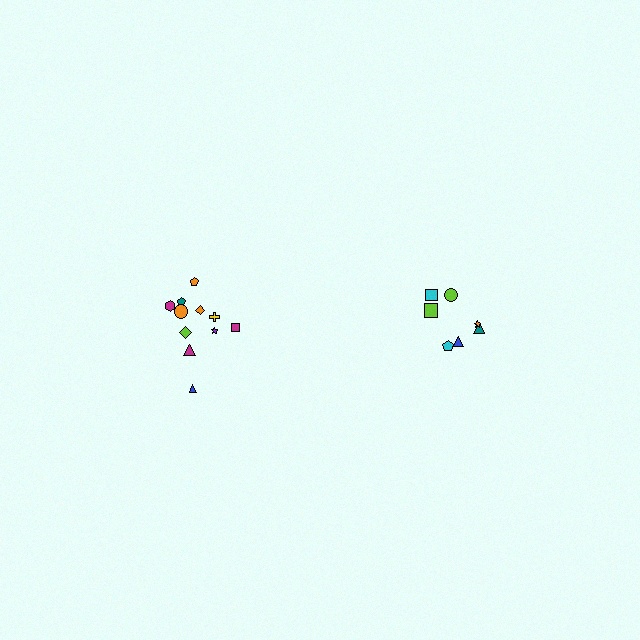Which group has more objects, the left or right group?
The left group.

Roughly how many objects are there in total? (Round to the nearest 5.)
Roughly 20 objects in total.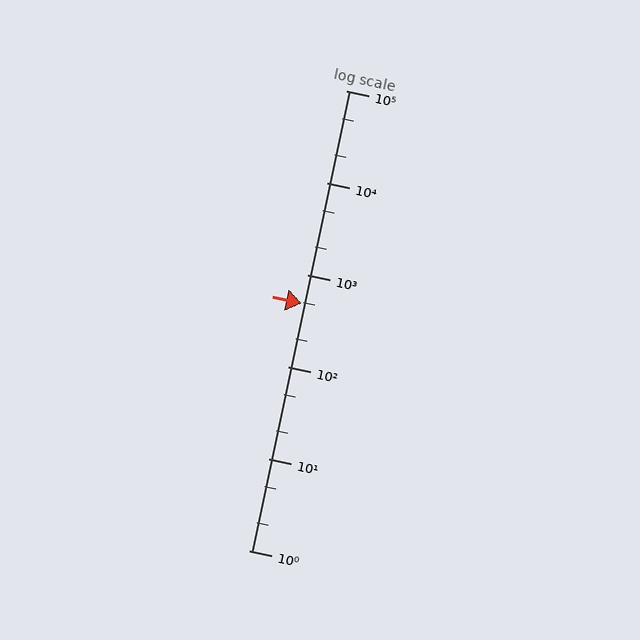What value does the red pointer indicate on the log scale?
The pointer indicates approximately 480.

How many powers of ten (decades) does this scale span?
The scale spans 5 decades, from 1 to 100000.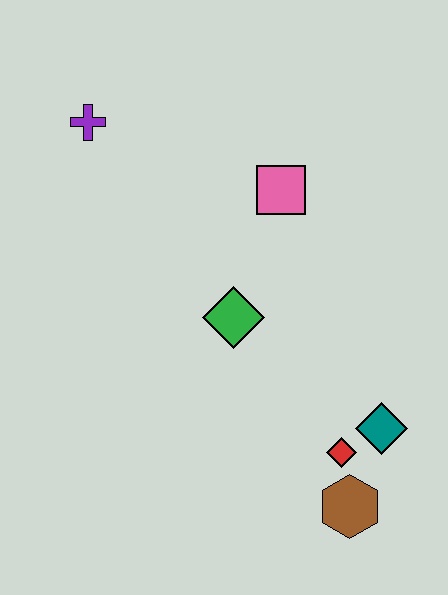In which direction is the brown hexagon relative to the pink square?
The brown hexagon is below the pink square.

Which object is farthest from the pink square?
The brown hexagon is farthest from the pink square.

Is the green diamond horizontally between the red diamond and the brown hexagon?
No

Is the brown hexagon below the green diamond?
Yes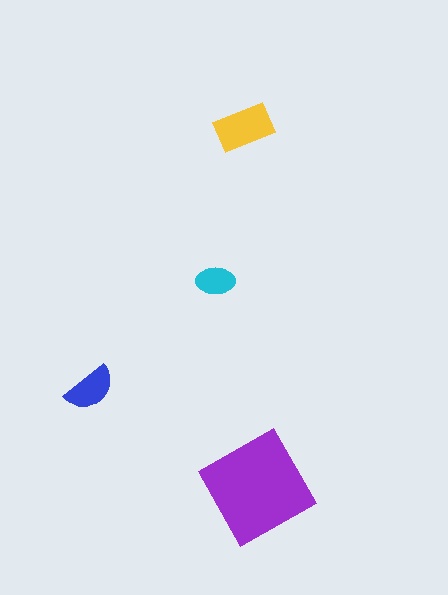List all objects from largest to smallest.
The purple diamond, the yellow rectangle, the blue semicircle, the cyan ellipse.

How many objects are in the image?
There are 4 objects in the image.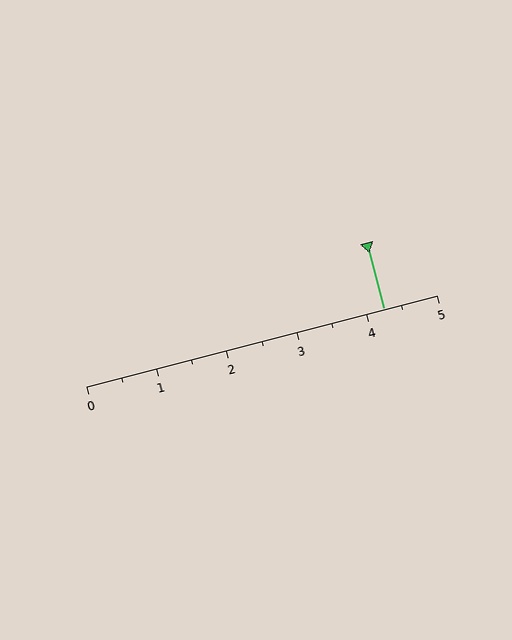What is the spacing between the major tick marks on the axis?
The major ticks are spaced 1 apart.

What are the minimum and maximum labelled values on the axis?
The axis runs from 0 to 5.